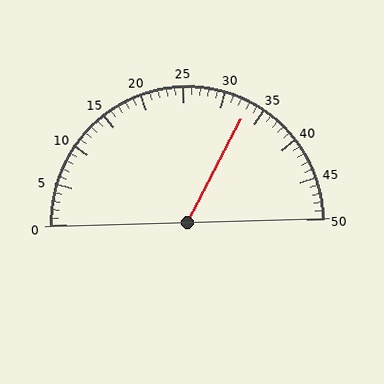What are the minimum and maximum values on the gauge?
The gauge ranges from 0 to 50.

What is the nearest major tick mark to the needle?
The nearest major tick mark is 35.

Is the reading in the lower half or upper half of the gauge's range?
The reading is in the upper half of the range (0 to 50).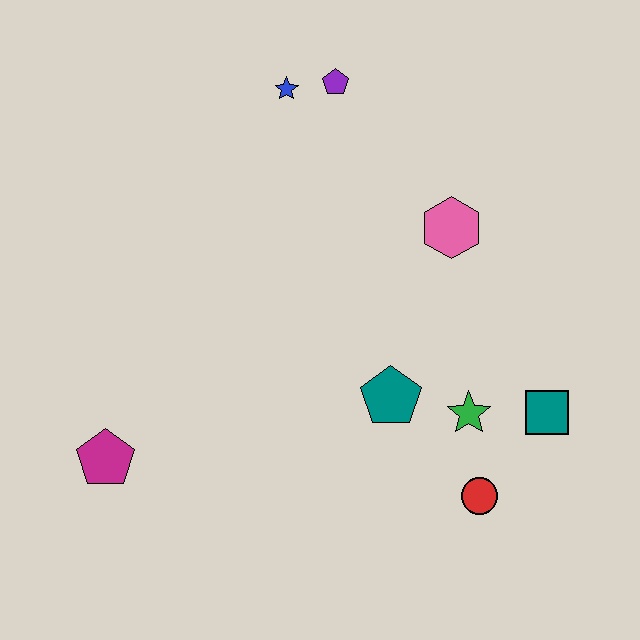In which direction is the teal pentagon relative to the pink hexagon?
The teal pentagon is below the pink hexagon.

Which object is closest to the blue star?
The purple pentagon is closest to the blue star.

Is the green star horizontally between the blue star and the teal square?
Yes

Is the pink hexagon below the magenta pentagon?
No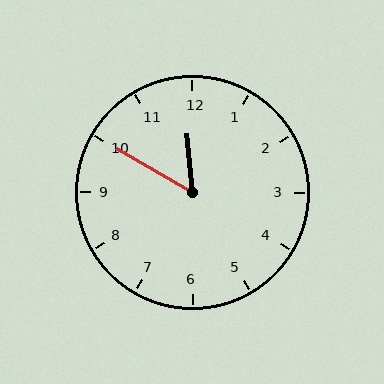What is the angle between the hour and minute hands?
Approximately 55 degrees.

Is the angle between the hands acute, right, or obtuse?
It is acute.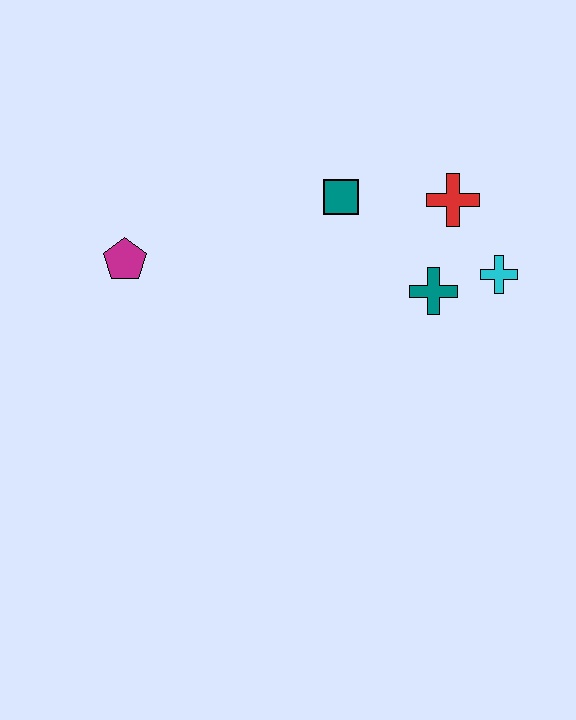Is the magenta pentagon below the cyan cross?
No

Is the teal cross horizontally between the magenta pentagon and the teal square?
No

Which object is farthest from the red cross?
The magenta pentagon is farthest from the red cross.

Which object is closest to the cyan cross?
The teal cross is closest to the cyan cross.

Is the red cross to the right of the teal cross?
Yes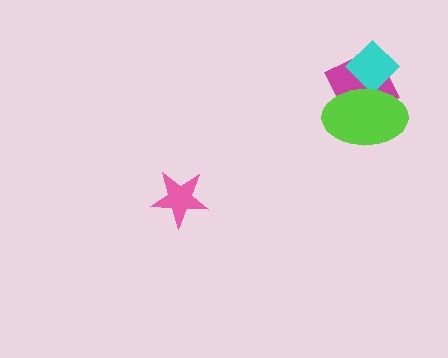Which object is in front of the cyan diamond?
The lime ellipse is in front of the cyan diamond.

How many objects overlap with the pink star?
0 objects overlap with the pink star.